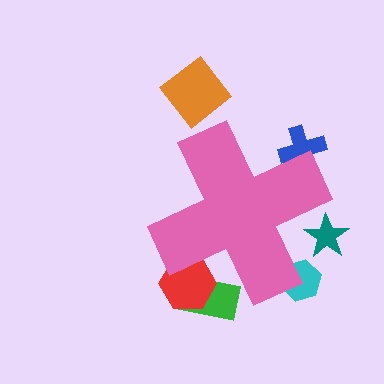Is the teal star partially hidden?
Yes, the teal star is partially hidden behind the pink cross.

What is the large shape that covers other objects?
A pink cross.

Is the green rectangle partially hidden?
Yes, the green rectangle is partially hidden behind the pink cross.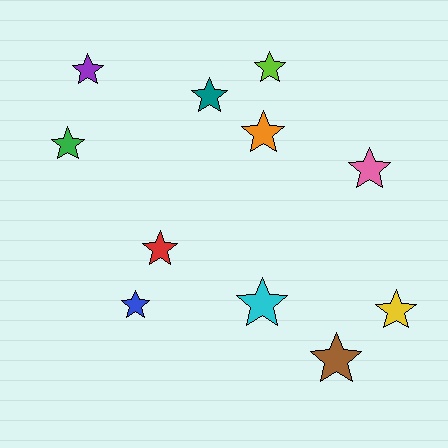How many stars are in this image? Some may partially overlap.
There are 11 stars.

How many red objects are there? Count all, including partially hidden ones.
There is 1 red object.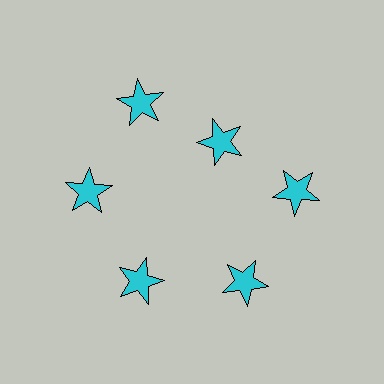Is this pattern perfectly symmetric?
No. The 6 cyan stars are arranged in a ring, but one element near the 1 o'clock position is pulled inward toward the center, breaking the 6-fold rotational symmetry.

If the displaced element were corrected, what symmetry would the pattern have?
It would have 6-fold rotational symmetry — the pattern would map onto itself every 60 degrees.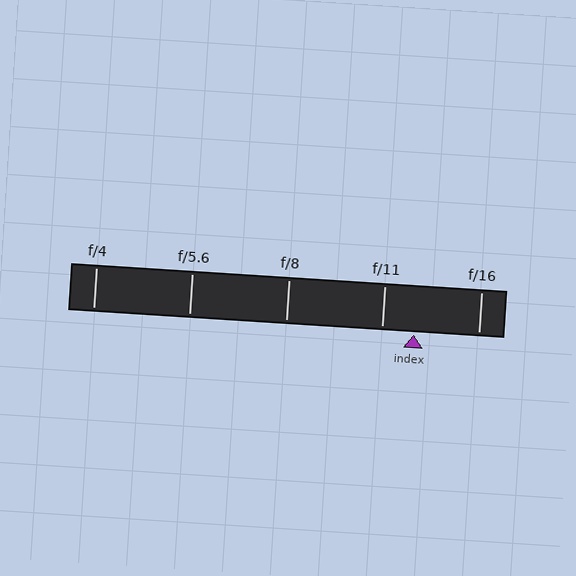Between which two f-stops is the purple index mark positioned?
The index mark is between f/11 and f/16.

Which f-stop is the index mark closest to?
The index mark is closest to f/11.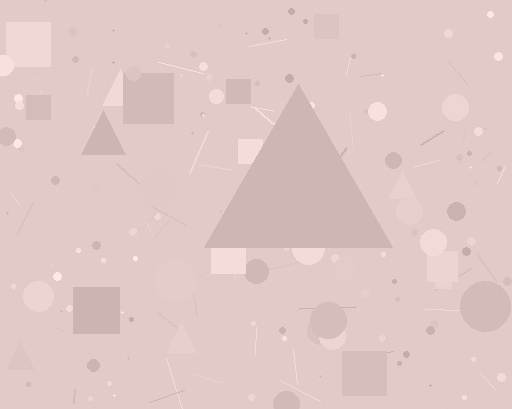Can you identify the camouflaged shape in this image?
The camouflaged shape is a triangle.